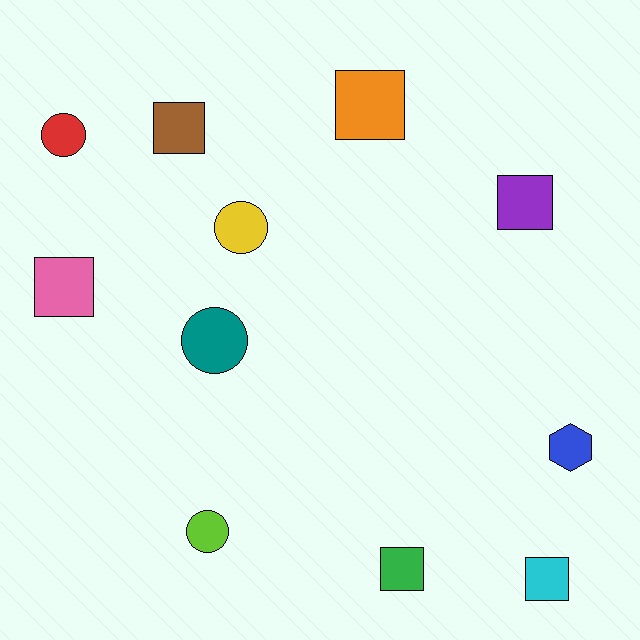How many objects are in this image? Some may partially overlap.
There are 11 objects.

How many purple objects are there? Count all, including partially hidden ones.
There is 1 purple object.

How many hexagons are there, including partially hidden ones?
There is 1 hexagon.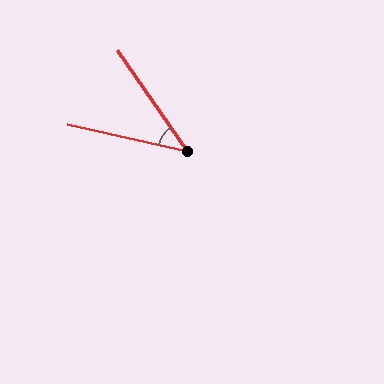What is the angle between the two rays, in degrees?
Approximately 43 degrees.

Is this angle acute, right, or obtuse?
It is acute.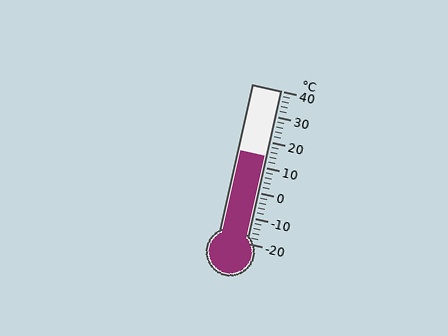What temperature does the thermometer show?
The thermometer shows approximately 14°C.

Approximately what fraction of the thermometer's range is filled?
The thermometer is filled to approximately 55% of its range.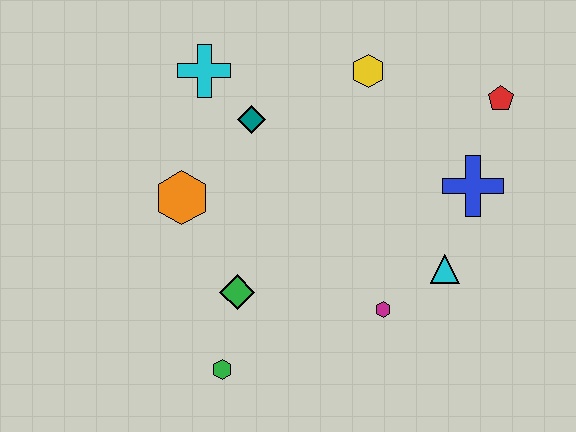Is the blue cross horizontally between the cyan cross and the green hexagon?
No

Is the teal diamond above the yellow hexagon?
No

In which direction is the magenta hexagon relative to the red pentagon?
The magenta hexagon is below the red pentagon.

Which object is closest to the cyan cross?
The teal diamond is closest to the cyan cross.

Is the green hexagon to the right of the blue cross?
No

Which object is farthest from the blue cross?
The green hexagon is farthest from the blue cross.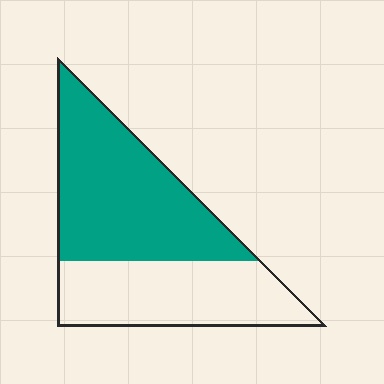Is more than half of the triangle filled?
Yes.